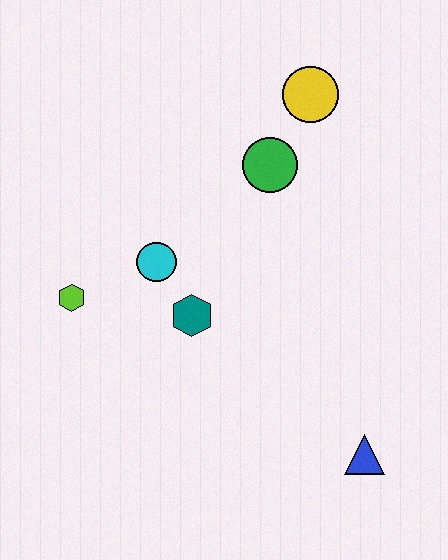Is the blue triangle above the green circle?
No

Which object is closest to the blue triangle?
The teal hexagon is closest to the blue triangle.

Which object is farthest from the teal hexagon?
The yellow circle is farthest from the teal hexagon.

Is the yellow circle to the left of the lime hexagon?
No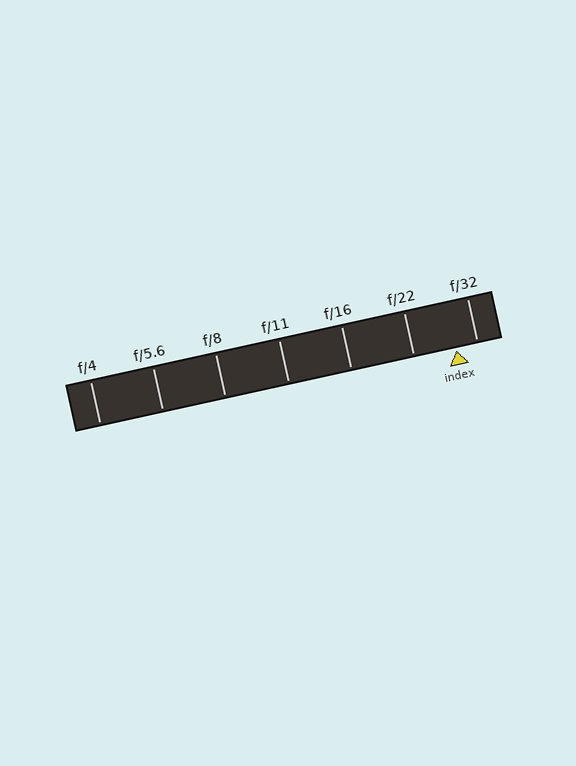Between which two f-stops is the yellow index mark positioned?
The index mark is between f/22 and f/32.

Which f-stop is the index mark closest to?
The index mark is closest to f/32.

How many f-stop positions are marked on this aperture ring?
There are 7 f-stop positions marked.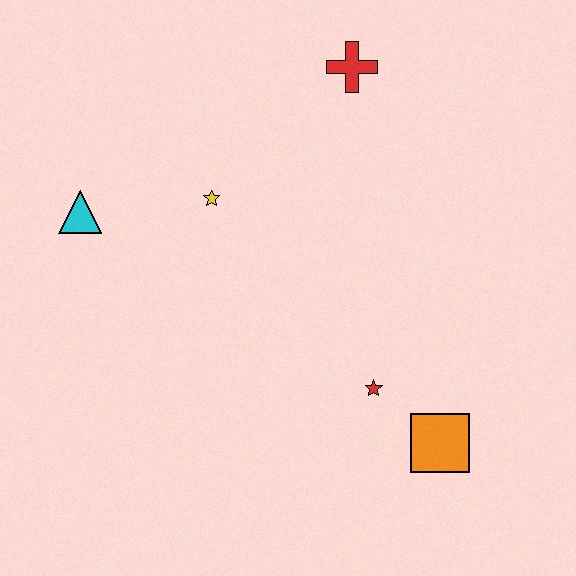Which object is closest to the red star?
The orange square is closest to the red star.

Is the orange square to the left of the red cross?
No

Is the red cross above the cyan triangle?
Yes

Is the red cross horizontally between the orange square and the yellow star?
Yes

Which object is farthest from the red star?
The cyan triangle is farthest from the red star.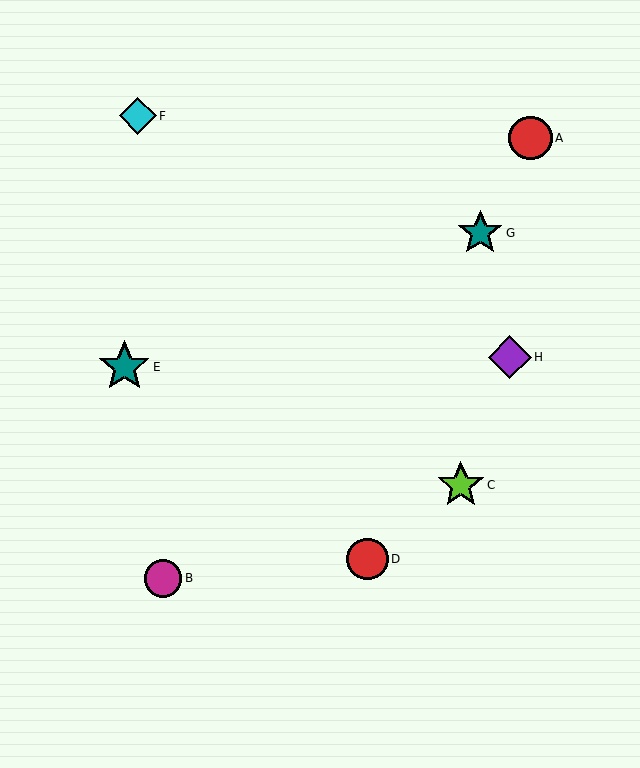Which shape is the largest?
The teal star (labeled E) is the largest.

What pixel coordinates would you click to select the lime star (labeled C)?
Click at (461, 485) to select the lime star C.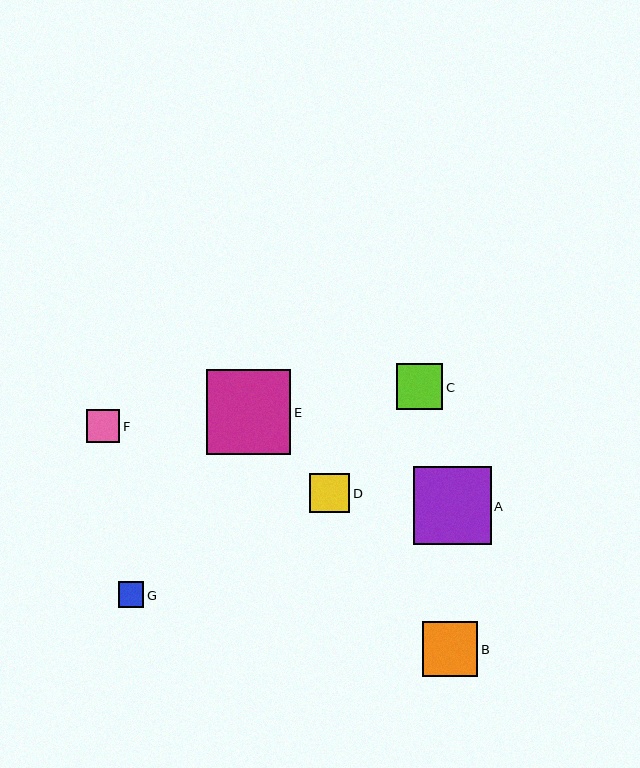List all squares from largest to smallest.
From largest to smallest: E, A, B, C, D, F, G.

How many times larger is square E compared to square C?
Square E is approximately 1.8 times the size of square C.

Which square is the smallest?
Square G is the smallest with a size of approximately 25 pixels.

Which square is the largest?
Square E is the largest with a size of approximately 85 pixels.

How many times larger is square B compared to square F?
Square B is approximately 1.6 times the size of square F.